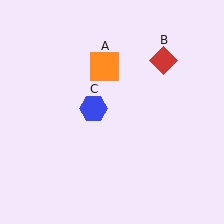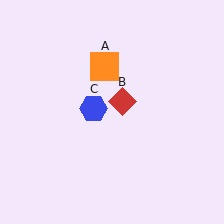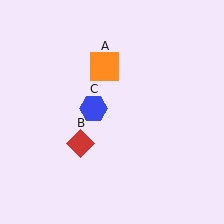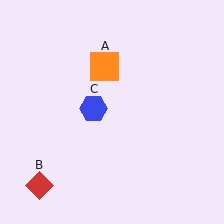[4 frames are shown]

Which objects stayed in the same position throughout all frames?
Orange square (object A) and blue hexagon (object C) remained stationary.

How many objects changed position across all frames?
1 object changed position: red diamond (object B).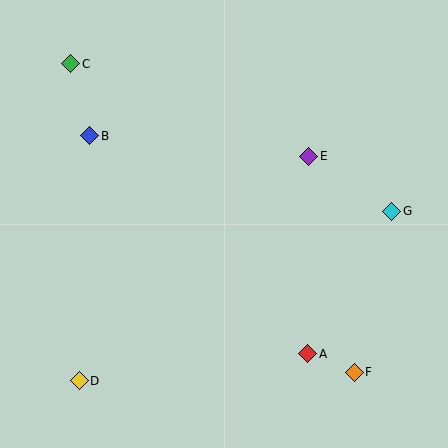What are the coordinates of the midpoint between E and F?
The midpoint between E and F is at (331, 264).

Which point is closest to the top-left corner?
Point C is closest to the top-left corner.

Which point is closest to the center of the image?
Point E at (309, 156) is closest to the center.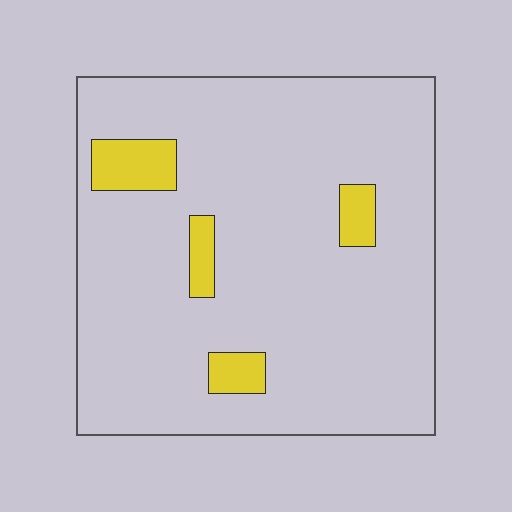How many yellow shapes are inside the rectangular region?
4.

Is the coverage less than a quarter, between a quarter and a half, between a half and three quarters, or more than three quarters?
Less than a quarter.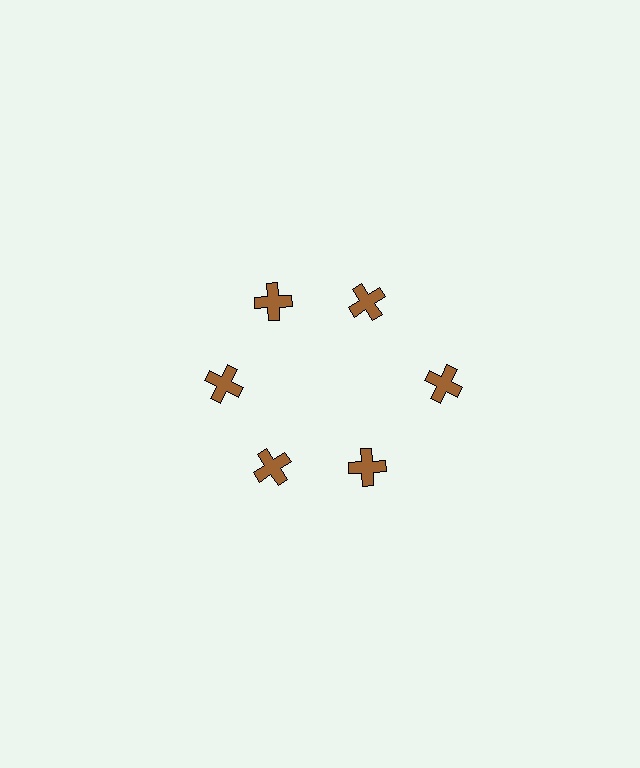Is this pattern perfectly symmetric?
No. The 6 brown crosses are arranged in a ring, but one element near the 3 o'clock position is pushed outward from the center, breaking the 6-fold rotational symmetry.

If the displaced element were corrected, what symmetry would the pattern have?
It would have 6-fold rotational symmetry — the pattern would map onto itself every 60 degrees.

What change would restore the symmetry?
The symmetry would be restored by moving it inward, back onto the ring so that all 6 crosses sit at equal angles and equal distance from the center.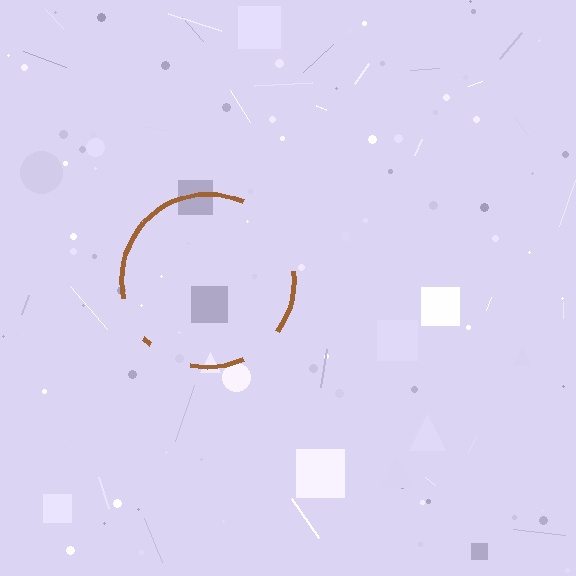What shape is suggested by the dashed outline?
The dashed outline suggests a circle.